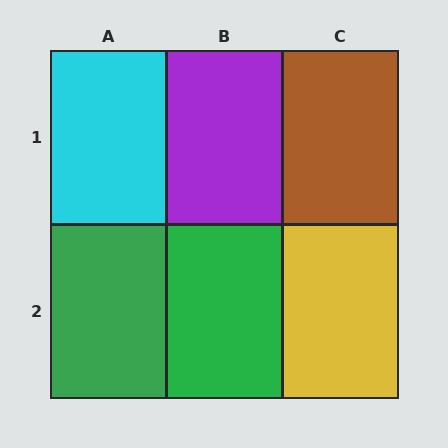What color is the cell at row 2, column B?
Green.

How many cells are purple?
1 cell is purple.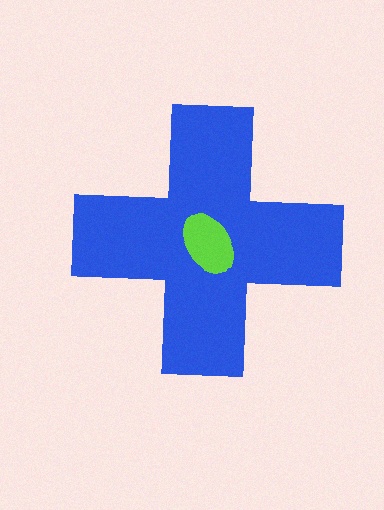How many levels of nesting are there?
2.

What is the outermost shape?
The blue cross.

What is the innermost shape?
The lime ellipse.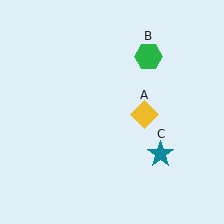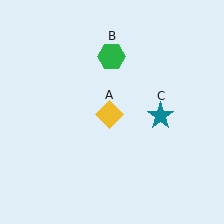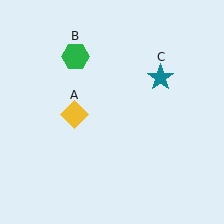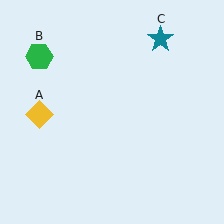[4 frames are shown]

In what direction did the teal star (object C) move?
The teal star (object C) moved up.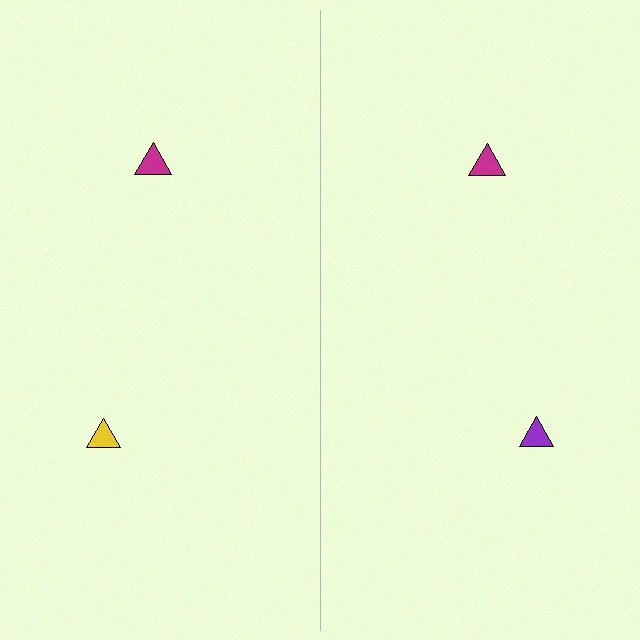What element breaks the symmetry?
The purple triangle on the right side breaks the symmetry — its mirror counterpart is yellow.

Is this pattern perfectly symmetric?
No, the pattern is not perfectly symmetric. The purple triangle on the right side breaks the symmetry — its mirror counterpart is yellow.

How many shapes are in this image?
There are 4 shapes in this image.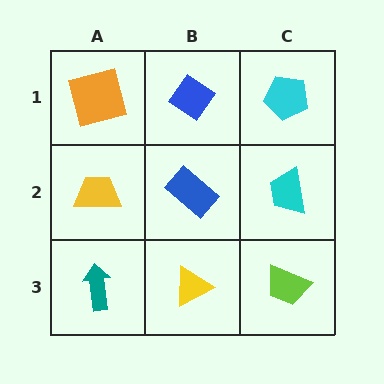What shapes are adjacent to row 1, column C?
A cyan trapezoid (row 2, column C), a blue diamond (row 1, column B).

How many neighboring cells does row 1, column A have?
2.